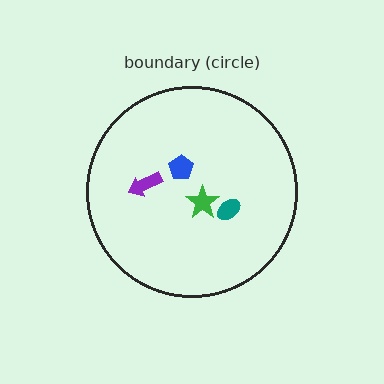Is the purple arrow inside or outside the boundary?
Inside.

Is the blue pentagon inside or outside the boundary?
Inside.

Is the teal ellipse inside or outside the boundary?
Inside.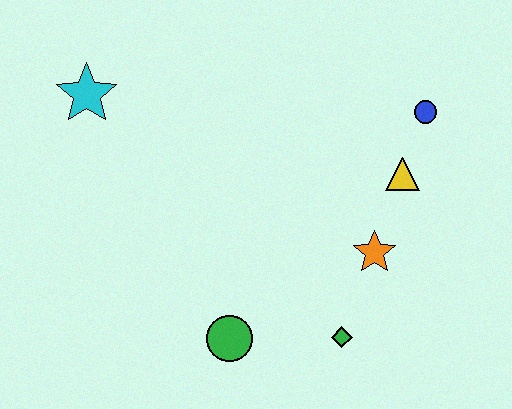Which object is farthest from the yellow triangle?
The cyan star is farthest from the yellow triangle.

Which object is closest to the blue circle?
The yellow triangle is closest to the blue circle.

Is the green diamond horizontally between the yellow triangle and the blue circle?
No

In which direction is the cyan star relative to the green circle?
The cyan star is above the green circle.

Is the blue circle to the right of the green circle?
Yes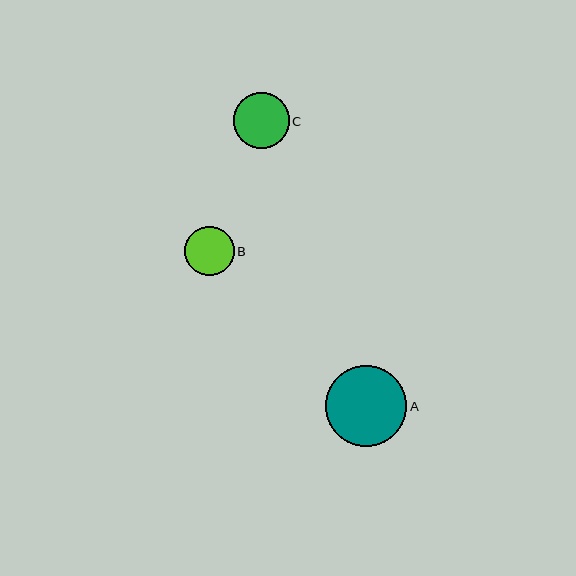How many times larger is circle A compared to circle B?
Circle A is approximately 1.6 times the size of circle B.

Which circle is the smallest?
Circle B is the smallest with a size of approximately 49 pixels.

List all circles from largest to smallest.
From largest to smallest: A, C, B.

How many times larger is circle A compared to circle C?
Circle A is approximately 1.5 times the size of circle C.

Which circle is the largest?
Circle A is the largest with a size of approximately 81 pixels.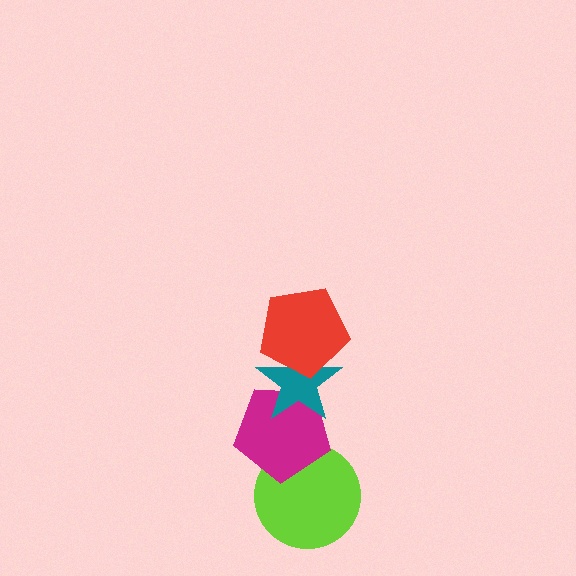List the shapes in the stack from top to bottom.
From top to bottom: the red pentagon, the teal star, the magenta pentagon, the lime circle.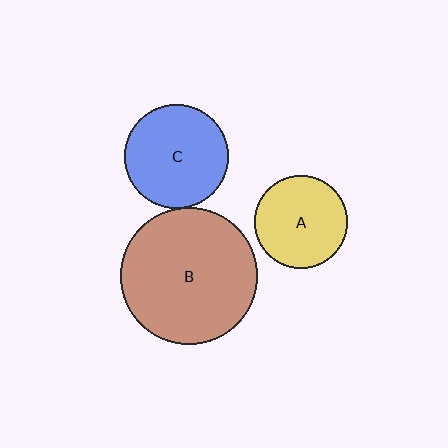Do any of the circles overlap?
No, none of the circles overlap.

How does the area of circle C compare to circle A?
Approximately 1.3 times.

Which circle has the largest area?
Circle B (brown).